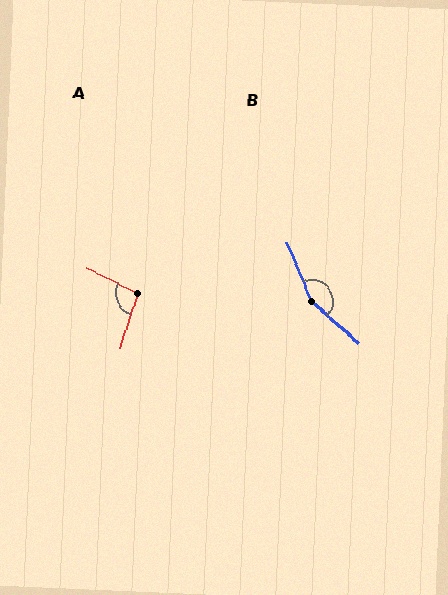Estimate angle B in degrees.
Approximately 154 degrees.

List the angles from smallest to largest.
A (98°), B (154°).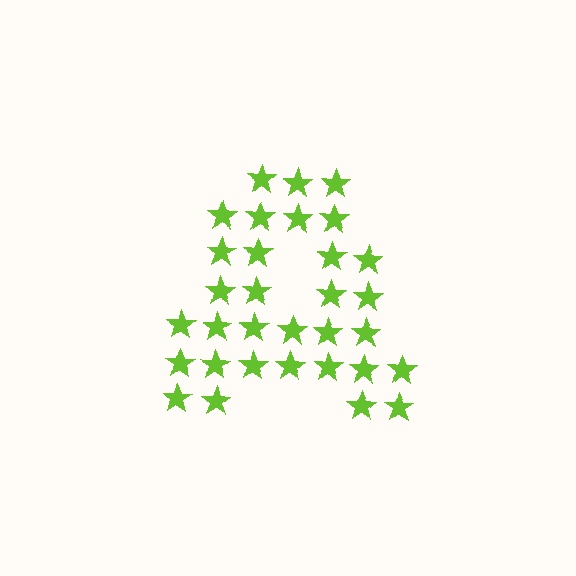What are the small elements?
The small elements are stars.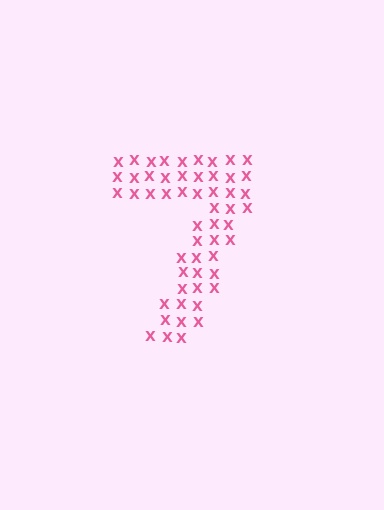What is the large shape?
The large shape is the digit 7.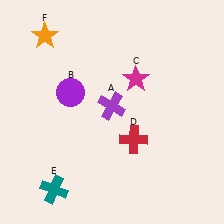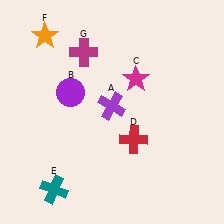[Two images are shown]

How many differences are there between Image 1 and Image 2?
There is 1 difference between the two images.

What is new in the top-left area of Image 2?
A magenta cross (G) was added in the top-left area of Image 2.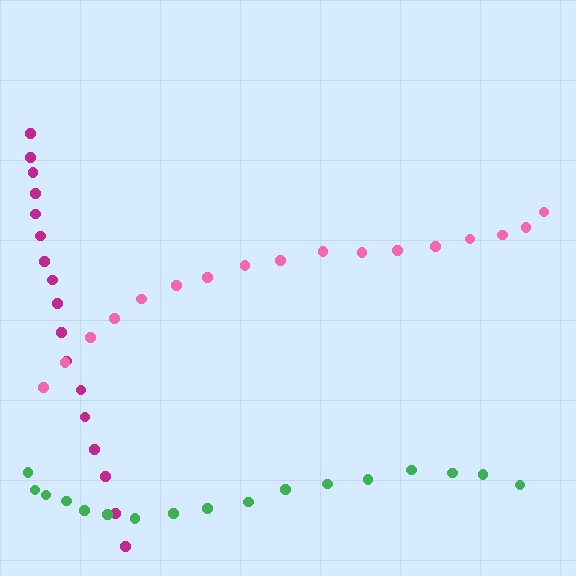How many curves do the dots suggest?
There are 3 distinct paths.